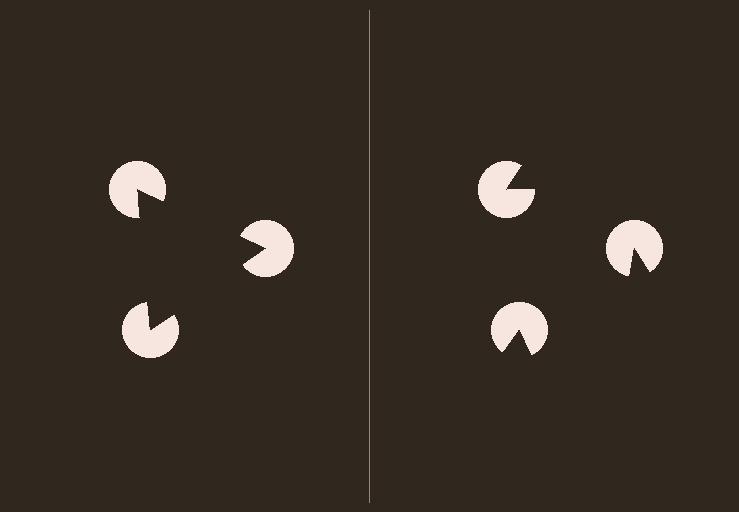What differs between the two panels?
The pac-man discs are positioned identically on both sides; only the wedge orientations differ. On the left they align to a triangle; on the right they are misaligned.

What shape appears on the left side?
An illusory triangle.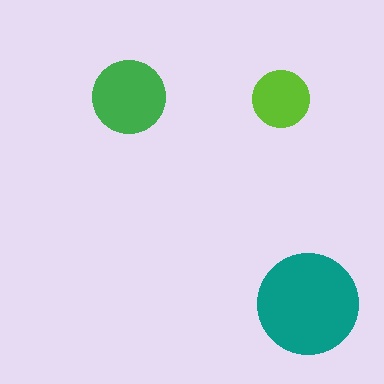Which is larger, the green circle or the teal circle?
The teal one.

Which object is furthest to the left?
The green circle is leftmost.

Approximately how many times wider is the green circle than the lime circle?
About 1.5 times wider.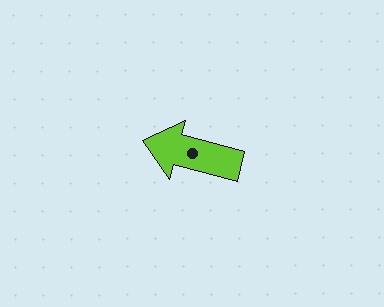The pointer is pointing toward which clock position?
Roughly 9 o'clock.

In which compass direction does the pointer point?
West.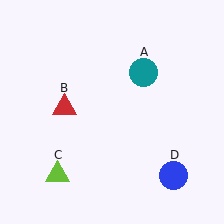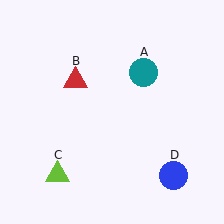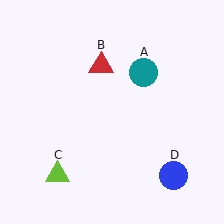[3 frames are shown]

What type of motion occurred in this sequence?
The red triangle (object B) rotated clockwise around the center of the scene.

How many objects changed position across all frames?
1 object changed position: red triangle (object B).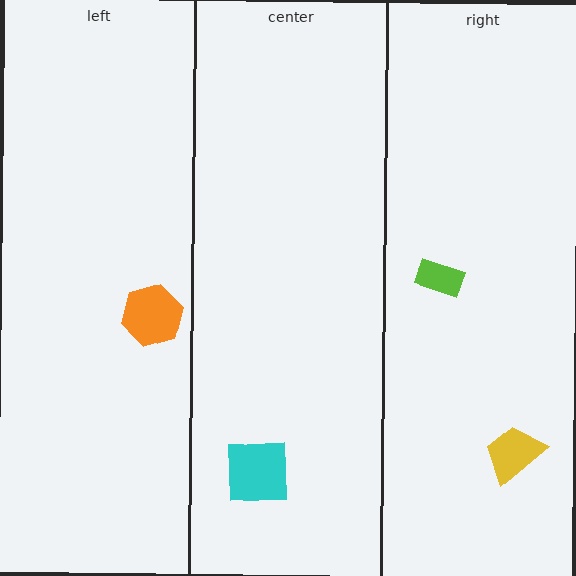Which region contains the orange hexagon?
The left region.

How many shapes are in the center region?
1.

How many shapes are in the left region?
1.